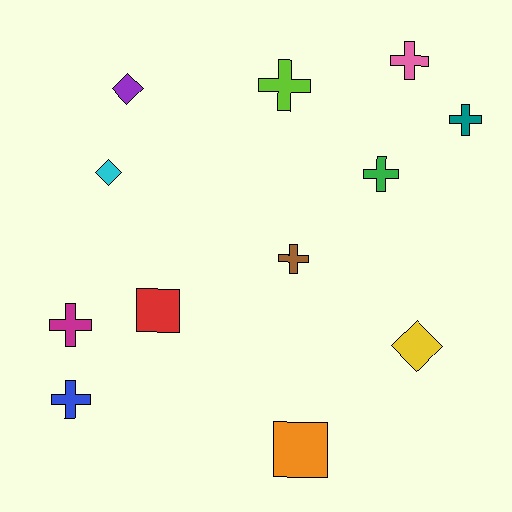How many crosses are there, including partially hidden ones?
There are 7 crosses.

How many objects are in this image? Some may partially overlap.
There are 12 objects.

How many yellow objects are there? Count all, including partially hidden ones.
There is 1 yellow object.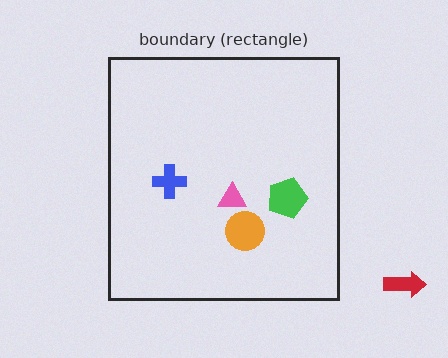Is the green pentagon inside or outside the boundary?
Inside.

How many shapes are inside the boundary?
4 inside, 1 outside.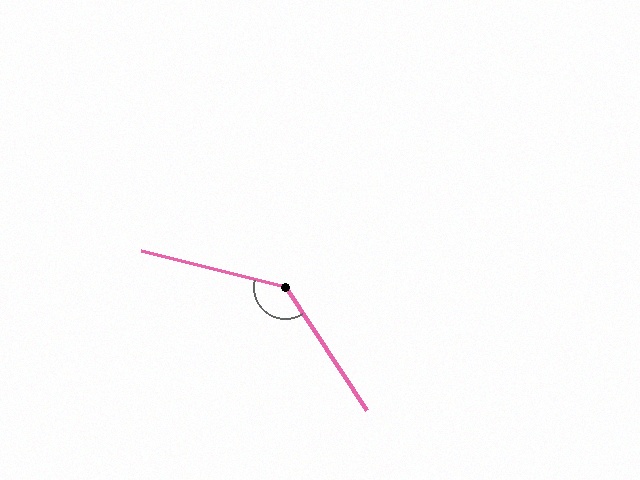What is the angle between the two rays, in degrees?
Approximately 137 degrees.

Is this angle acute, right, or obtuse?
It is obtuse.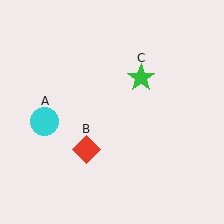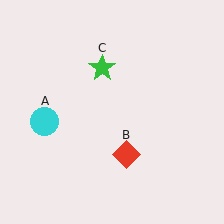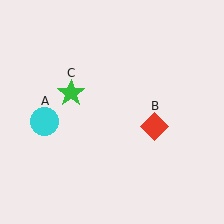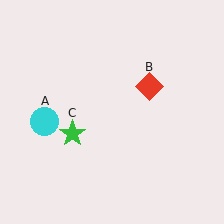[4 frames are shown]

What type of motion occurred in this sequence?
The red diamond (object B), green star (object C) rotated counterclockwise around the center of the scene.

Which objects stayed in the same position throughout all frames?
Cyan circle (object A) remained stationary.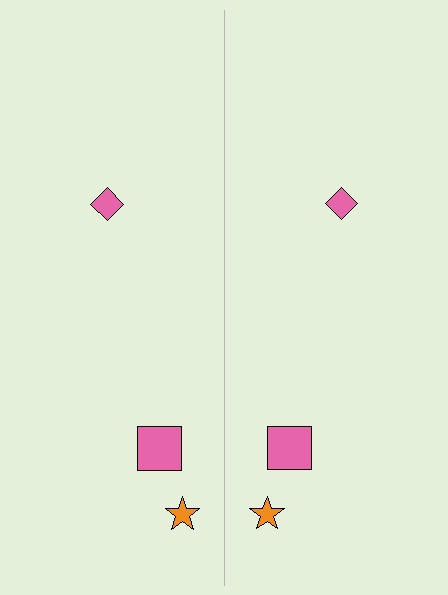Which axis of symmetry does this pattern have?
The pattern has a vertical axis of symmetry running through the center of the image.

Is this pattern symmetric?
Yes, this pattern has bilateral (reflection) symmetry.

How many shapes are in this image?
There are 6 shapes in this image.